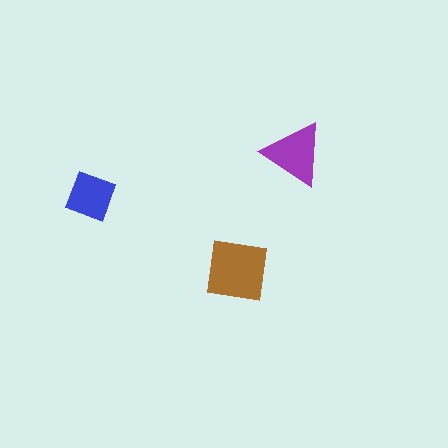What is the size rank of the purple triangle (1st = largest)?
2nd.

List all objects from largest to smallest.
The brown square, the purple triangle, the blue diamond.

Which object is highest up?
The purple triangle is topmost.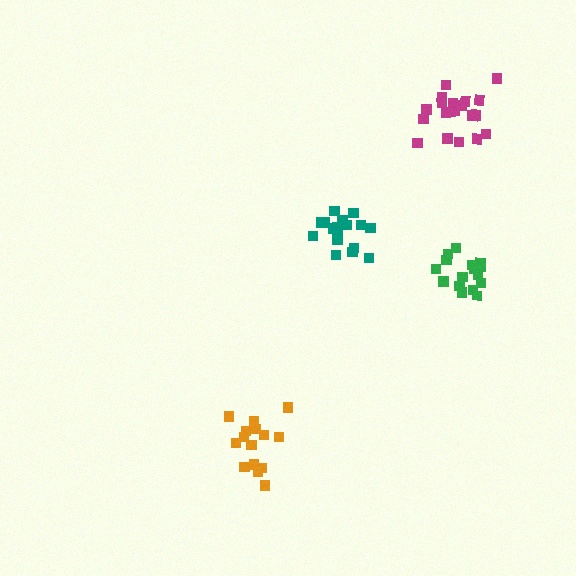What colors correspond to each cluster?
The clusters are colored: green, orange, teal, magenta.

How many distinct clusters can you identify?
There are 4 distinct clusters.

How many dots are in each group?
Group 1: 16 dots, Group 2: 15 dots, Group 3: 17 dots, Group 4: 20 dots (68 total).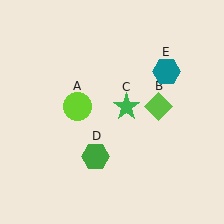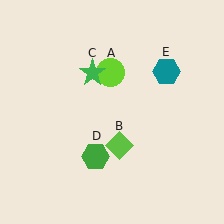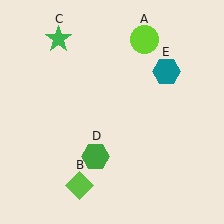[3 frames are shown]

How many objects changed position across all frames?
3 objects changed position: lime circle (object A), lime diamond (object B), green star (object C).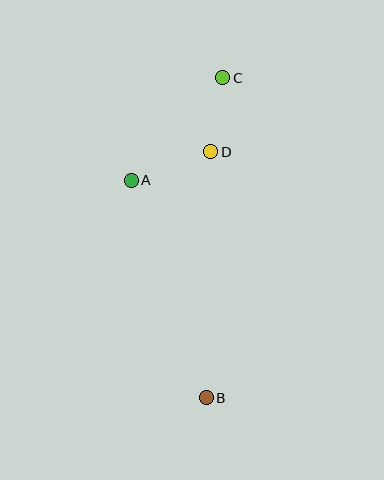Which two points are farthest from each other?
Points B and C are farthest from each other.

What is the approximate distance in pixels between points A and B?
The distance between A and B is approximately 231 pixels.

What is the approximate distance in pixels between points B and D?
The distance between B and D is approximately 246 pixels.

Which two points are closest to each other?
Points C and D are closest to each other.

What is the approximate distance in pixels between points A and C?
The distance between A and C is approximately 137 pixels.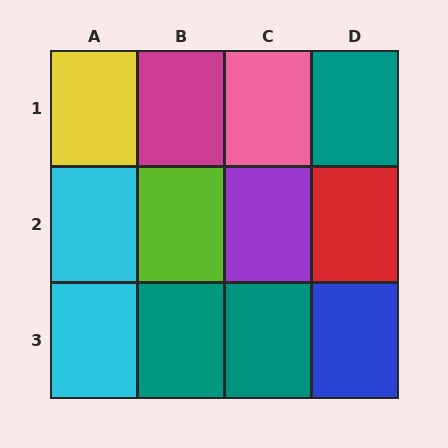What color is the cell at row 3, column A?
Cyan.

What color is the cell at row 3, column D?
Blue.